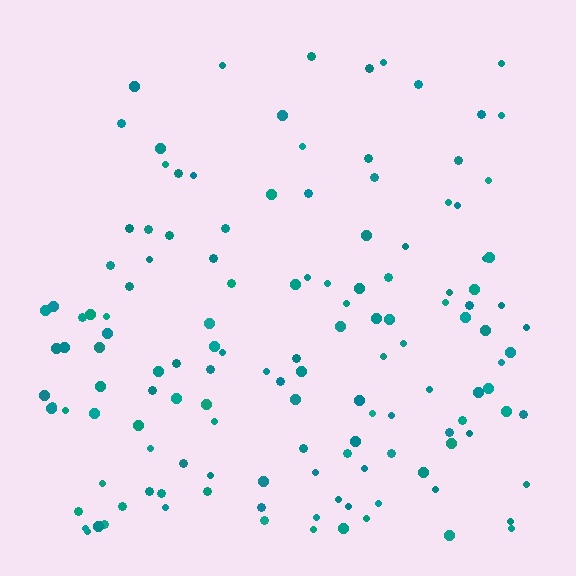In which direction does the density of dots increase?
From top to bottom, with the bottom side densest.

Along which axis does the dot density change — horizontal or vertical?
Vertical.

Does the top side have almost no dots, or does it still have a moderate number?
Still a moderate number, just noticeably fewer than the bottom.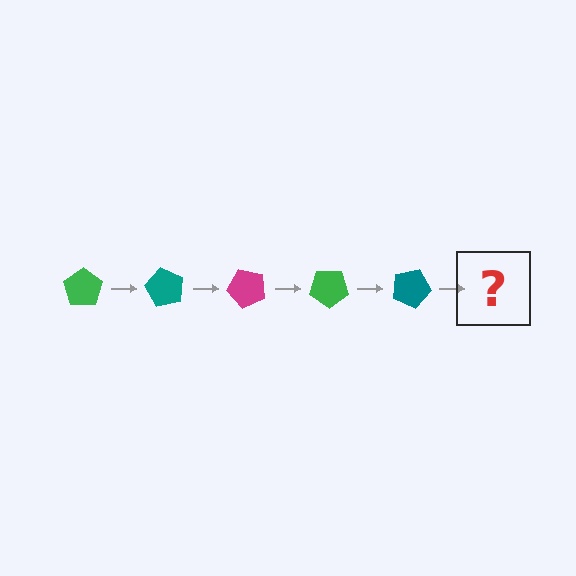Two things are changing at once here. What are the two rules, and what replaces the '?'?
The two rules are that it rotates 60 degrees each step and the color cycles through green, teal, and magenta. The '?' should be a magenta pentagon, rotated 300 degrees from the start.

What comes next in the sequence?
The next element should be a magenta pentagon, rotated 300 degrees from the start.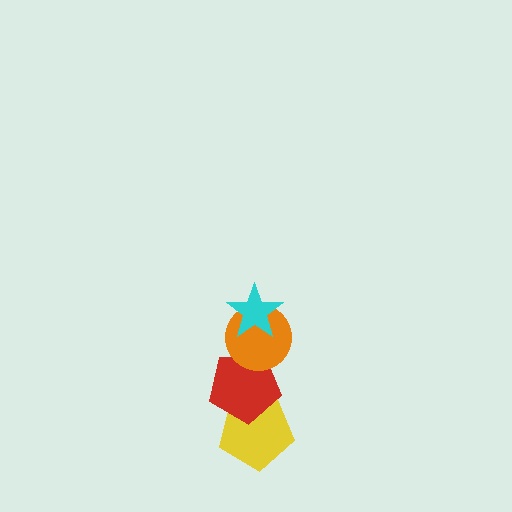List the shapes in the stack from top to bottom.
From top to bottom: the cyan star, the orange circle, the red pentagon, the yellow pentagon.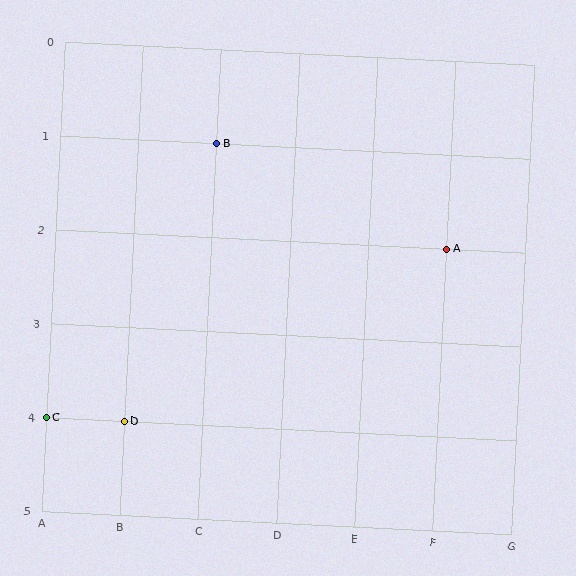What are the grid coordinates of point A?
Point A is at grid coordinates (F, 2).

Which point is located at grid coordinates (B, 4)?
Point D is at (B, 4).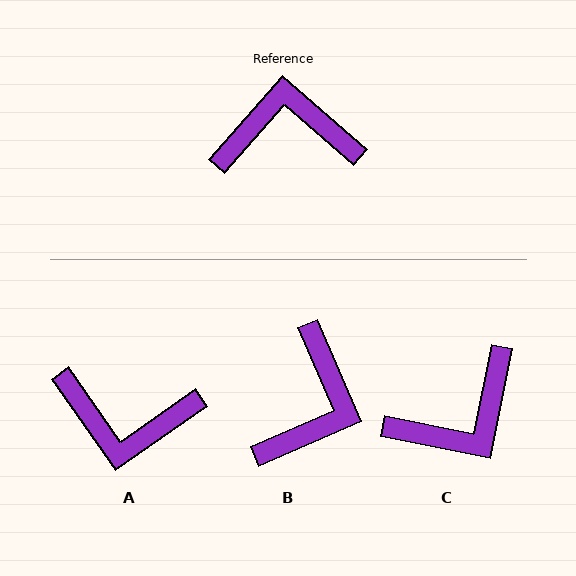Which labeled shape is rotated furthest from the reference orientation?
A, about 166 degrees away.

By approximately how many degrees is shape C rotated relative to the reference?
Approximately 150 degrees clockwise.